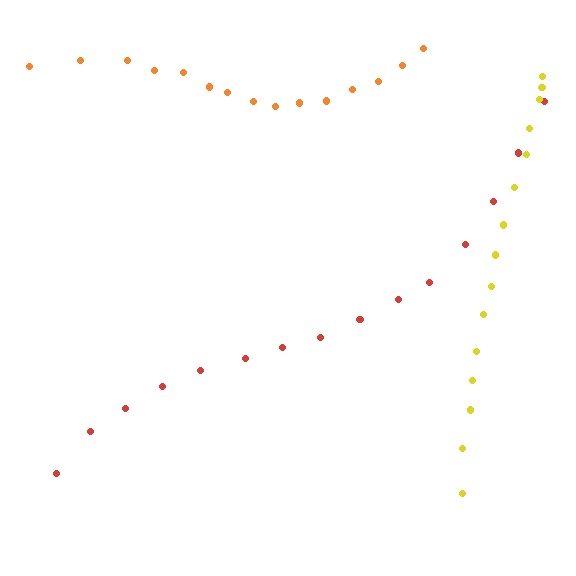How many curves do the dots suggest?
There are 3 distinct paths.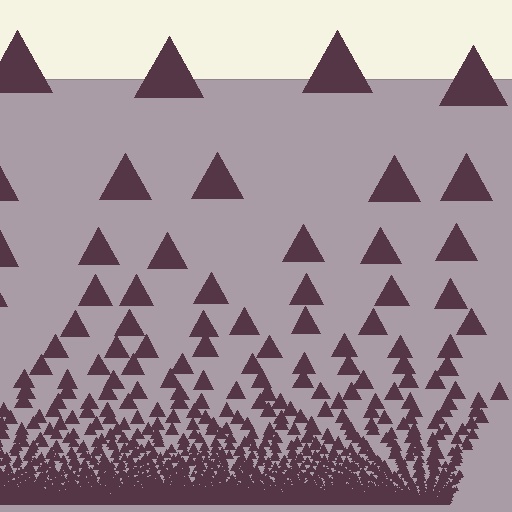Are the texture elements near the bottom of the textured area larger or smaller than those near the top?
Smaller. The gradient is inverted — elements near the bottom are smaller and denser.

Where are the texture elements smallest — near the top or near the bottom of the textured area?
Near the bottom.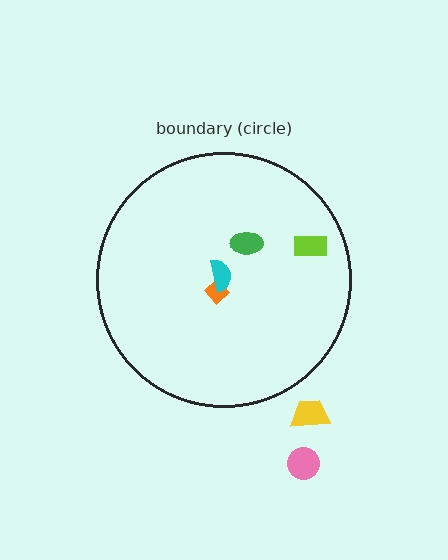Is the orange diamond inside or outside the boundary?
Inside.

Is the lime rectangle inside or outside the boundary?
Inside.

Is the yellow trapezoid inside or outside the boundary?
Outside.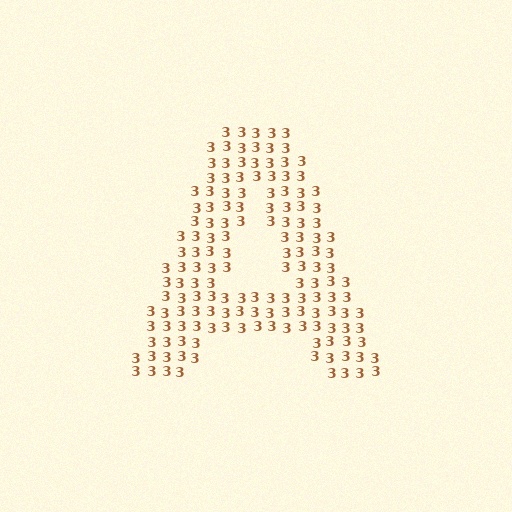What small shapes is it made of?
It is made of small digit 3's.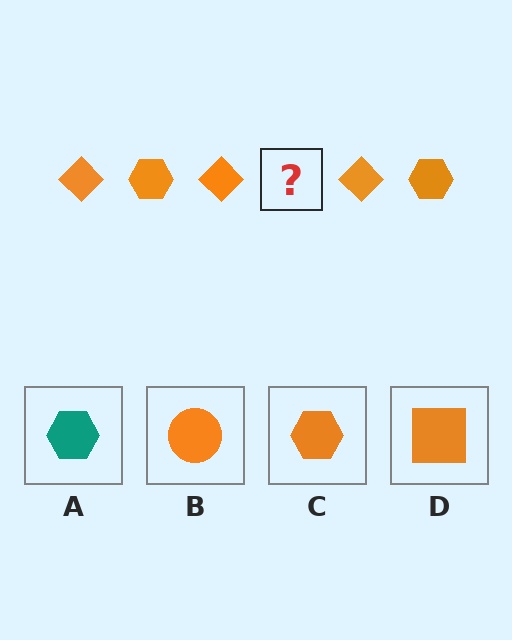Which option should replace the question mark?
Option C.